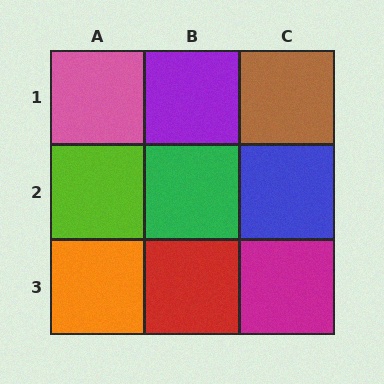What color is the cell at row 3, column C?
Magenta.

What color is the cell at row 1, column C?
Brown.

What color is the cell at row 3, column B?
Red.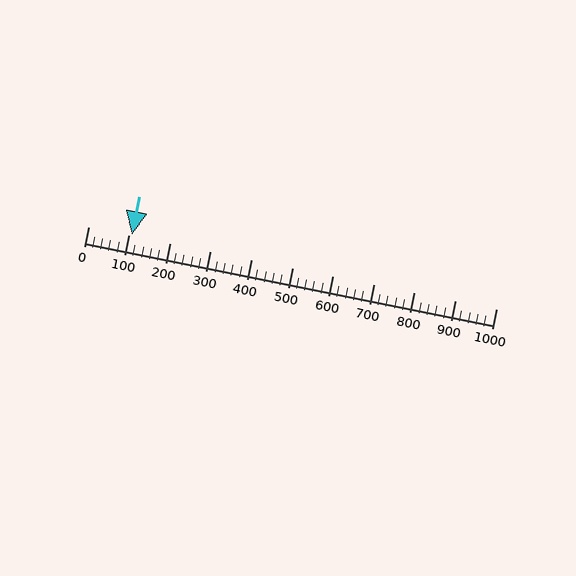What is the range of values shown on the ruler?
The ruler shows values from 0 to 1000.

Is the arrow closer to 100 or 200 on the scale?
The arrow is closer to 100.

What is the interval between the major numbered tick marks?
The major tick marks are spaced 100 units apart.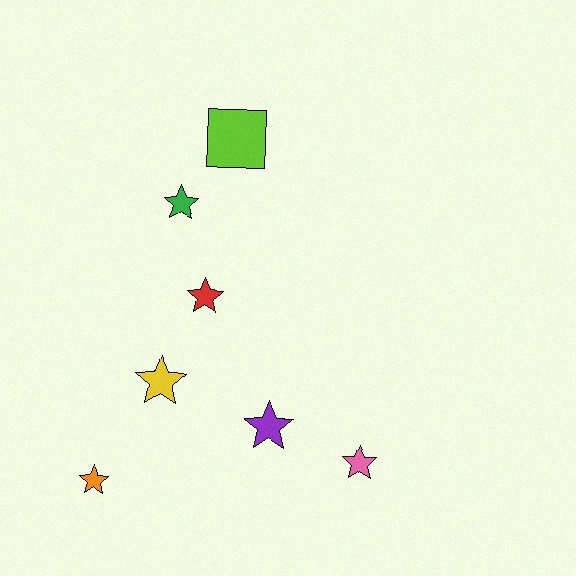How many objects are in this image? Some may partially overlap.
There are 7 objects.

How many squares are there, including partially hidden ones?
There is 1 square.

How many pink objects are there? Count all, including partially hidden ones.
There is 1 pink object.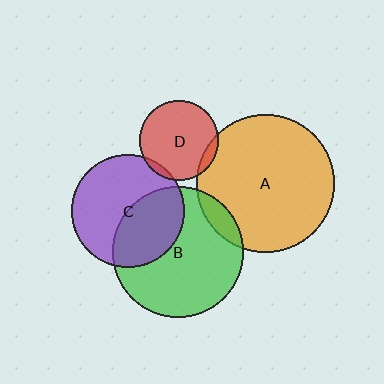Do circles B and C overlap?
Yes.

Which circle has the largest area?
Circle A (orange).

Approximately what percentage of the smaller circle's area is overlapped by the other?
Approximately 40%.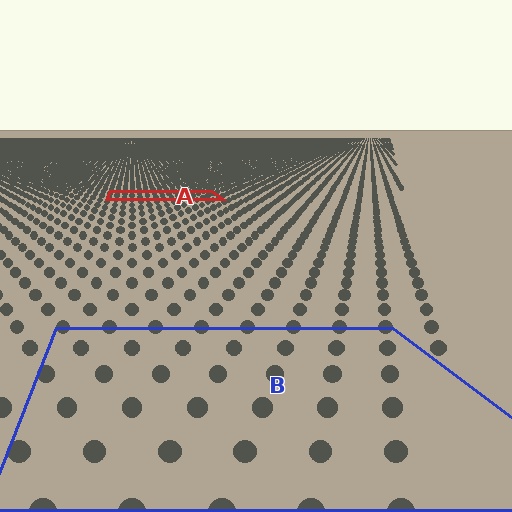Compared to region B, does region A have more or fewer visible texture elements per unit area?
Region A has more texture elements per unit area — they are packed more densely because it is farther away.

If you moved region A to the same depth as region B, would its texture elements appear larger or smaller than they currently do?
They would appear larger. At a closer depth, the same texture elements are projected at a bigger on-screen size.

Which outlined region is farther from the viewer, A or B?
Region A is farther from the viewer — the texture elements inside it appear smaller and more densely packed.